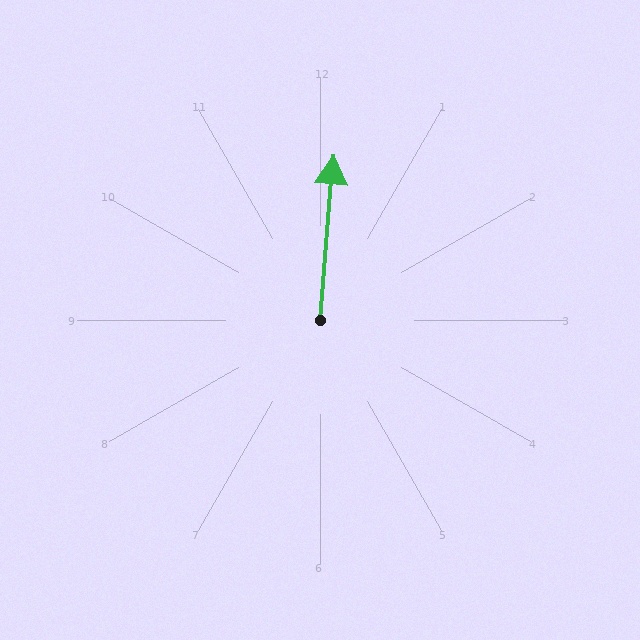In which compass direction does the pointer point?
North.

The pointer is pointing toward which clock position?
Roughly 12 o'clock.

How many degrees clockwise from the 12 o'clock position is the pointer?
Approximately 5 degrees.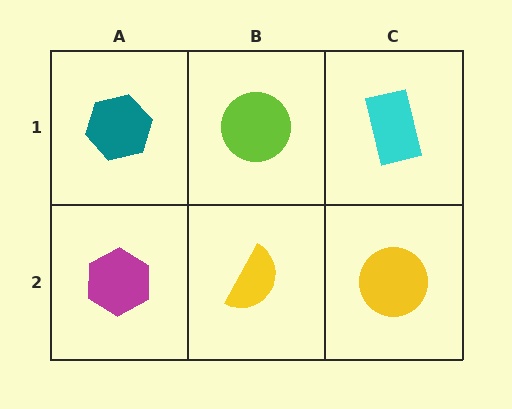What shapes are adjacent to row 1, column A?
A magenta hexagon (row 2, column A), a lime circle (row 1, column B).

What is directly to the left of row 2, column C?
A yellow semicircle.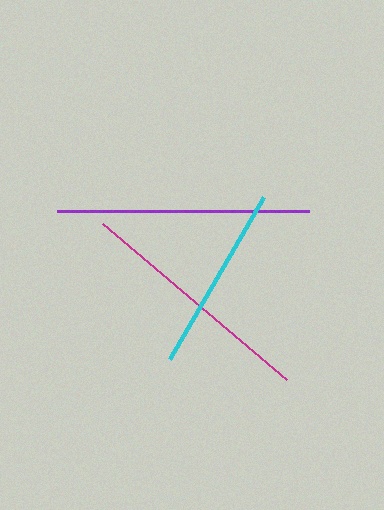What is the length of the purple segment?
The purple segment is approximately 252 pixels long.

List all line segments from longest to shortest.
From longest to shortest: purple, magenta, cyan.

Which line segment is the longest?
The purple line is the longest at approximately 252 pixels.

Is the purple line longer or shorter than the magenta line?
The purple line is longer than the magenta line.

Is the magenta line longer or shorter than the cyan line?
The magenta line is longer than the cyan line.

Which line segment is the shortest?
The cyan line is the shortest at approximately 188 pixels.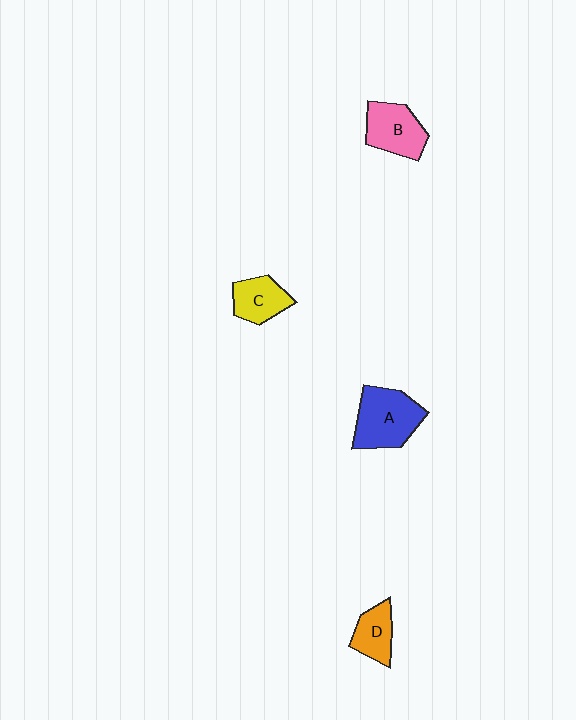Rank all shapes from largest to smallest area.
From largest to smallest: A (blue), B (pink), C (yellow), D (orange).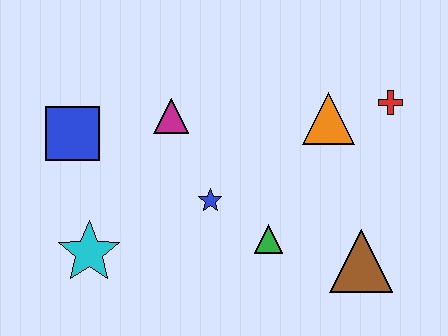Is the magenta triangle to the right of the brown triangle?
No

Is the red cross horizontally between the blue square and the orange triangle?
No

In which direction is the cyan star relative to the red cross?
The cyan star is to the left of the red cross.